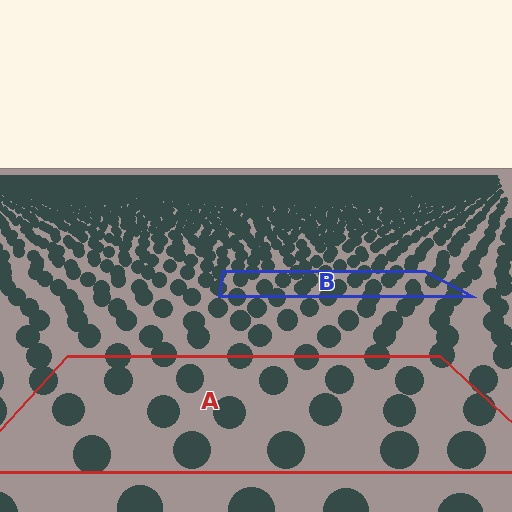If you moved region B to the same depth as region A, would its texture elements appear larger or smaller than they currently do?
They would appear larger. At a closer depth, the same texture elements are projected at a bigger on-screen size.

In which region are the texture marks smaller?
The texture marks are smaller in region B, because it is farther away.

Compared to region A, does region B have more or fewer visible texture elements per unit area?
Region B has more texture elements per unit area — they are packed more densely because it is farther away.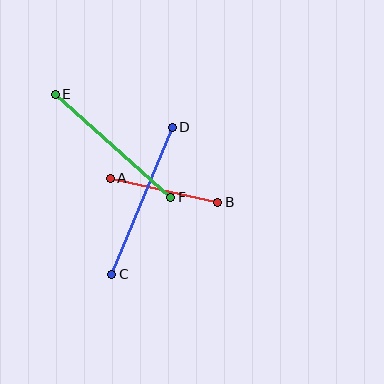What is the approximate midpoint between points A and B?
The midpoint is at approximately (164, 190) pixels.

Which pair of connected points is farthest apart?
Points C and D are farthest apart.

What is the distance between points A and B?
The distance is approximately 110 pixels.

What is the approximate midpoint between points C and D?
The midpoint is at approximately (142, 201) pixels.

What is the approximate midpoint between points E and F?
The midpoint is at approximately (113, 146) pixels.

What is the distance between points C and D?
The distance is approximately 159 pixels.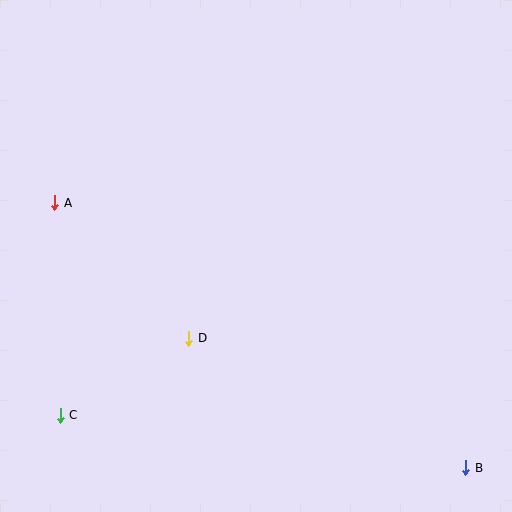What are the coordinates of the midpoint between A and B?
The midpoint between A and B is at (260, 335).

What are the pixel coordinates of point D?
Point D is at (189, 338).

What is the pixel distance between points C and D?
The distance between C and D is 150 pixels.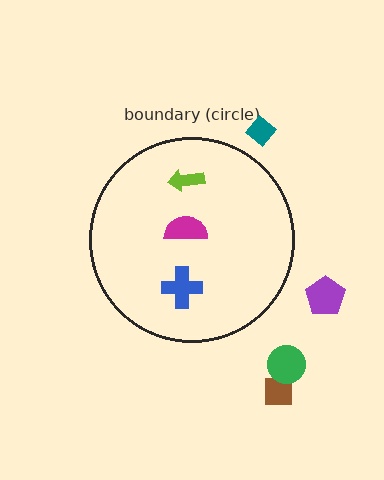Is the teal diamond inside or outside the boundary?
Outside.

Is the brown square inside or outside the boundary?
Outside.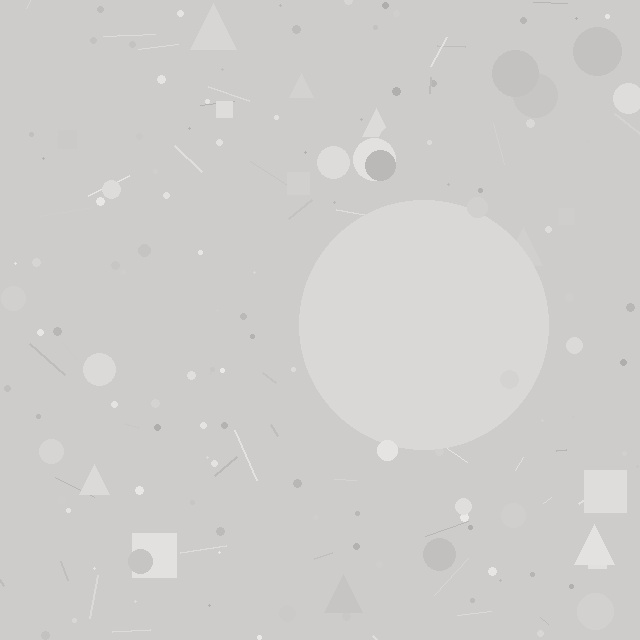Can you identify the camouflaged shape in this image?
The camouflaged shape is a circle.